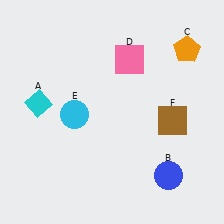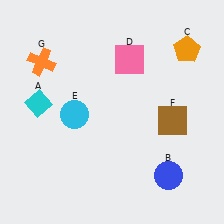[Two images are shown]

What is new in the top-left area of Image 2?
An orange cross (G) was added in the top-left area of Image 2.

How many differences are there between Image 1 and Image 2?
There is 1 difference between the two images.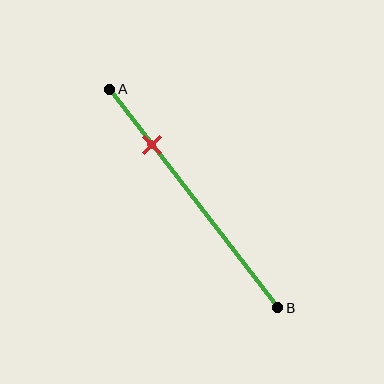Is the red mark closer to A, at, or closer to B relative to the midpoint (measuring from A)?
The red mark is closer to point A than the midpoint of segment AB.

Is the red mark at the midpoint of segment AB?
No, the mark is at about 25% from A, not at the 50% midpoint.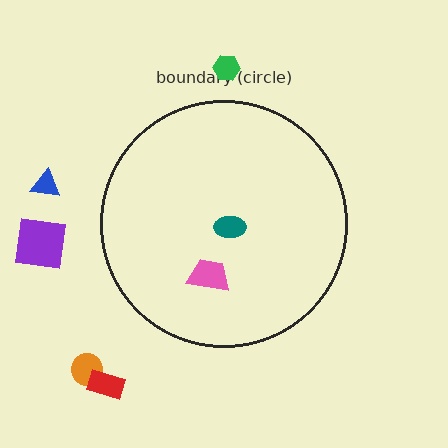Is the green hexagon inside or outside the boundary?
Outside.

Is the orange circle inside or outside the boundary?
Outside.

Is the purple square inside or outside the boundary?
Outside.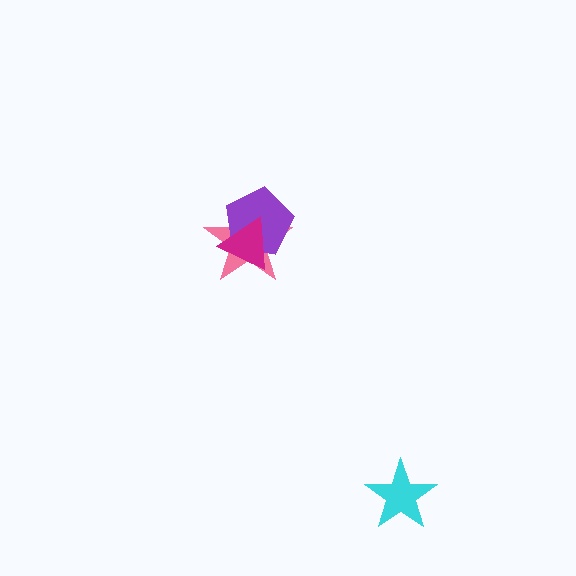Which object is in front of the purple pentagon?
The magenta triangle is in front of the purple pentagon.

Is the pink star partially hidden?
Yes, it is partially covered by another shape.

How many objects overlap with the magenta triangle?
2 objects overlap with the magenta triangle.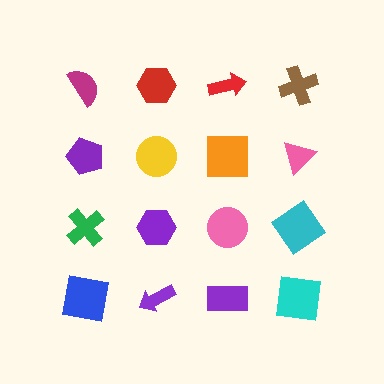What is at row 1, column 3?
A red arrow.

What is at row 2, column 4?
A pink triangle.